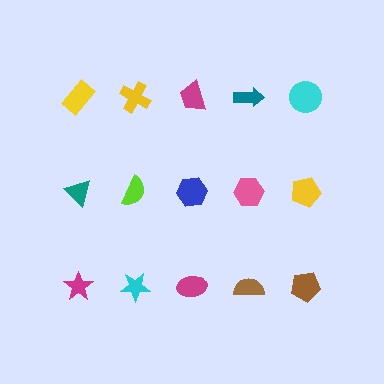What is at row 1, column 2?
A yellow cross.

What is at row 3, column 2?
A cyan star.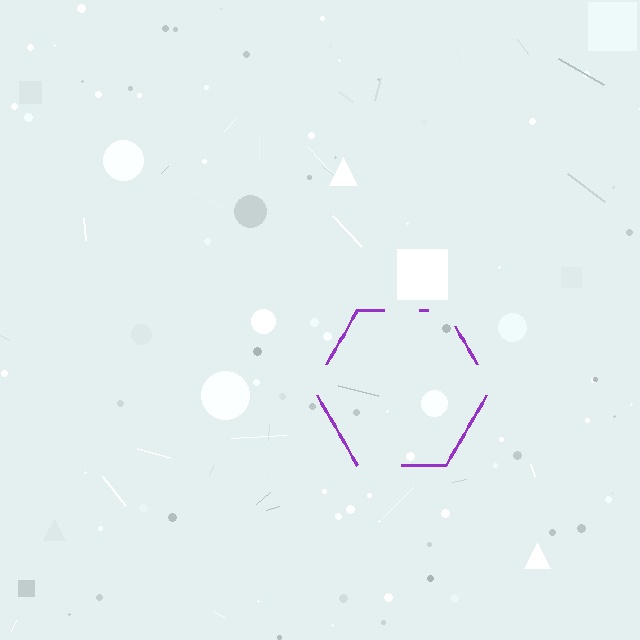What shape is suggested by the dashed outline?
The dashed outline suggests a hexagon.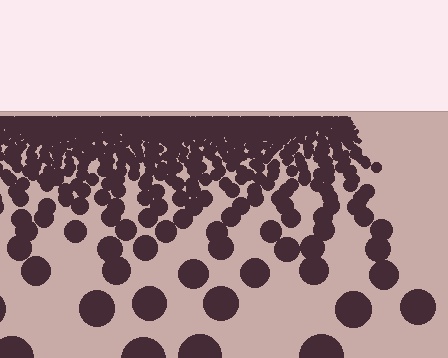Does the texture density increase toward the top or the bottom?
Density increases toward the top.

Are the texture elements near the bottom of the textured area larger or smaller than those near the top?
Larger. Near the bottom, elements are closer to the viewer and appear at a bigger on-screen size.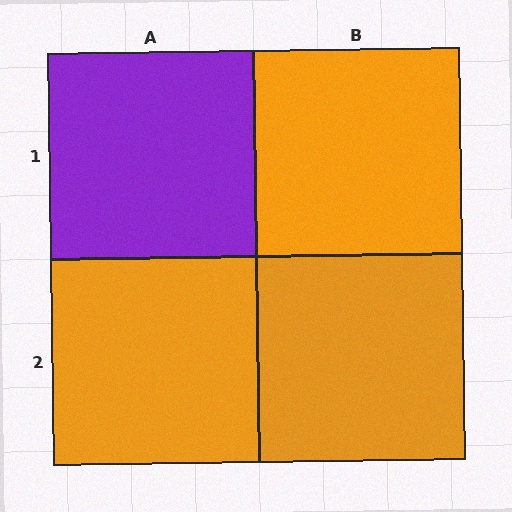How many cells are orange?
3 cells are orange.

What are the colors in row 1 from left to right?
Purple, orange.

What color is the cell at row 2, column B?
Orange.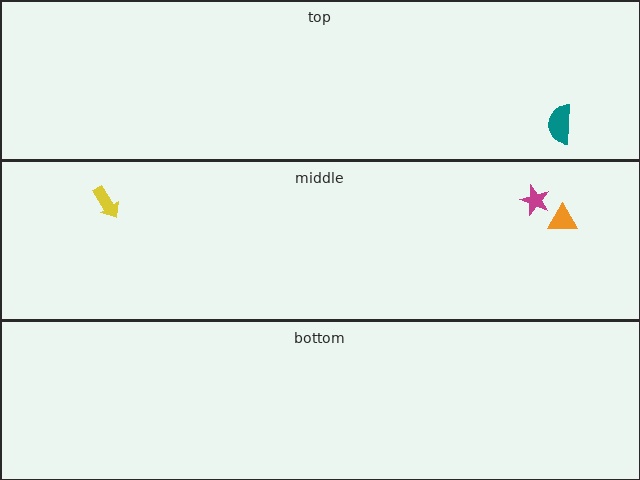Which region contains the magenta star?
The middle region.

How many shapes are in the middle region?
3.